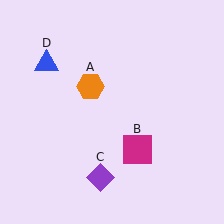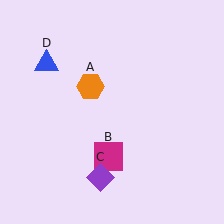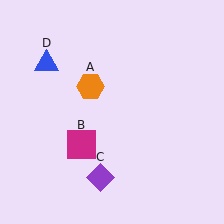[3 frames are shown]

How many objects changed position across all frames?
1 object changed position: magenta square (object B).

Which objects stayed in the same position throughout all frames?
Orange hexagon (object A) and purple diamond (object C) and blue triangle (object D) remained stationary.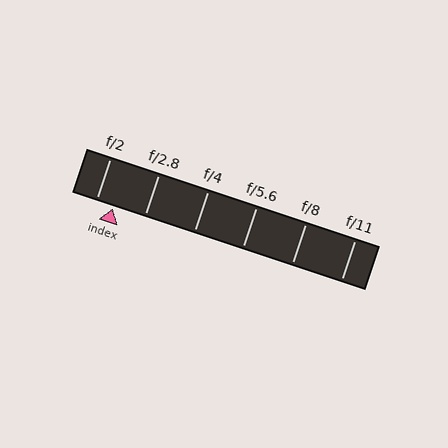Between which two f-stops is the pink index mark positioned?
The index mark is between f/2 and f/2.8.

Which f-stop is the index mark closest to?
The index mark is closest to f/2.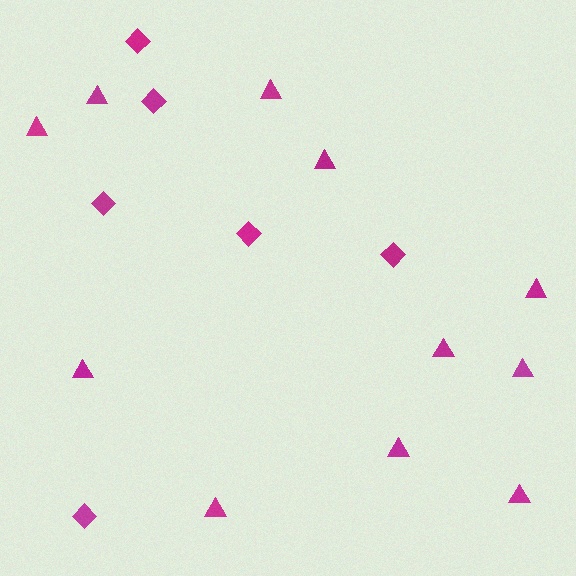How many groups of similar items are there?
There are 2 groups: one group of triangles (11) and one group of diamonds (6).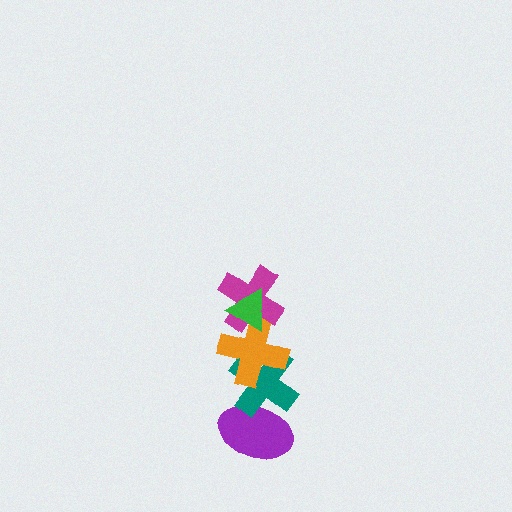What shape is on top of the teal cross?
The orange cross is on top of the teal cross.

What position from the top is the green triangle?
The green triangle is 1st from the top.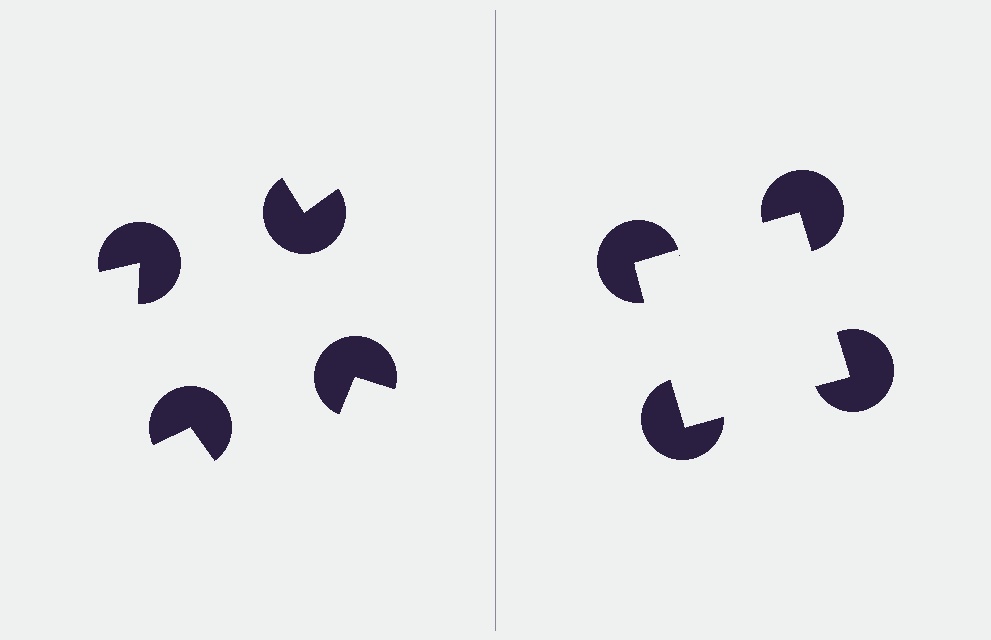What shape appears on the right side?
An illusory square.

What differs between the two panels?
The pac-man discs are positioned identically on both sides; only the wedge orientations differ. On the right they align to a square; on the left they are misaligned.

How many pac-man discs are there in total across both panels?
8 — 4 on each side.